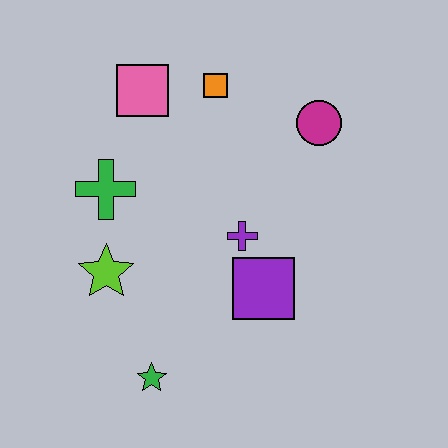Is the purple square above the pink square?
No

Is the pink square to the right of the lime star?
Yes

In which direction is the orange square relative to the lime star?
The orange square is above the lime star.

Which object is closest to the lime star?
The green cross is closest to the lime star.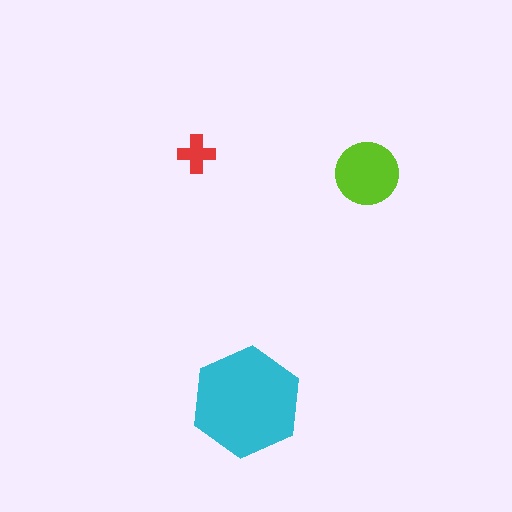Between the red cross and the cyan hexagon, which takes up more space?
The cyan hexagon.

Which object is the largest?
The cyan hexagon.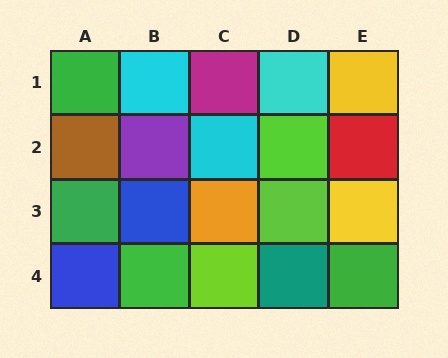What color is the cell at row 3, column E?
Yellow.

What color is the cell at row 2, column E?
Red.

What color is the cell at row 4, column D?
Teal.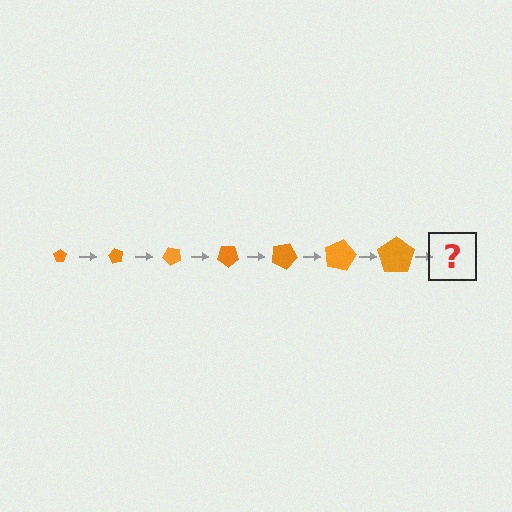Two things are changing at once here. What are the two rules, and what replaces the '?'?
The two rules are that the pentagon grows larger each step and it rotates 60 degrees each step. The '?' should be a pentagon, larger than the previous one and rotated 420 degrees from the start.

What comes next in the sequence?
The next element should be a pentagon, larger than the previous one and rotated 420 degrees from the start.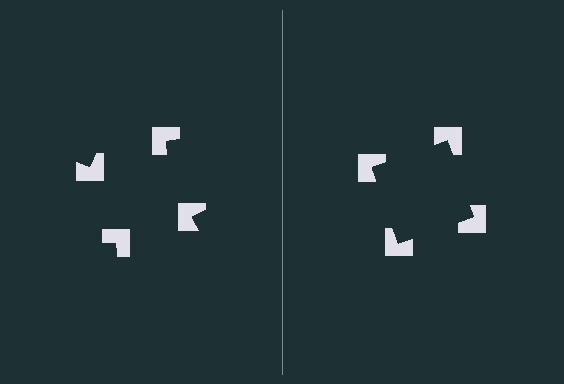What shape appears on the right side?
An illusory square.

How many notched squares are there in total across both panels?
8 — 4 on each side.